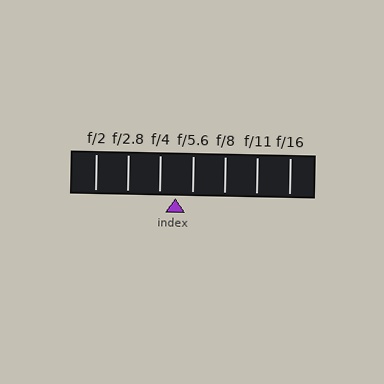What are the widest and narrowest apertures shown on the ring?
The widest aperture shown is f/2 and the narrowest is f/16.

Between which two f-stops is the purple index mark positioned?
The index mark is between f/4 and f/5.6.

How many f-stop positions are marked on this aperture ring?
There are 7 f-stop positions marked.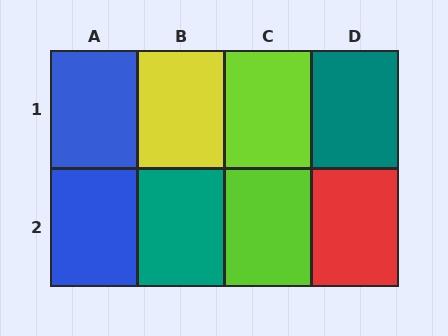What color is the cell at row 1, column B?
Yellow.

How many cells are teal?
2 cells are teal.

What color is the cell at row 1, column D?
Teal.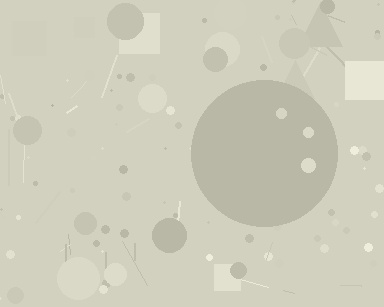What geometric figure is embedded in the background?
A circle is embedded in the background.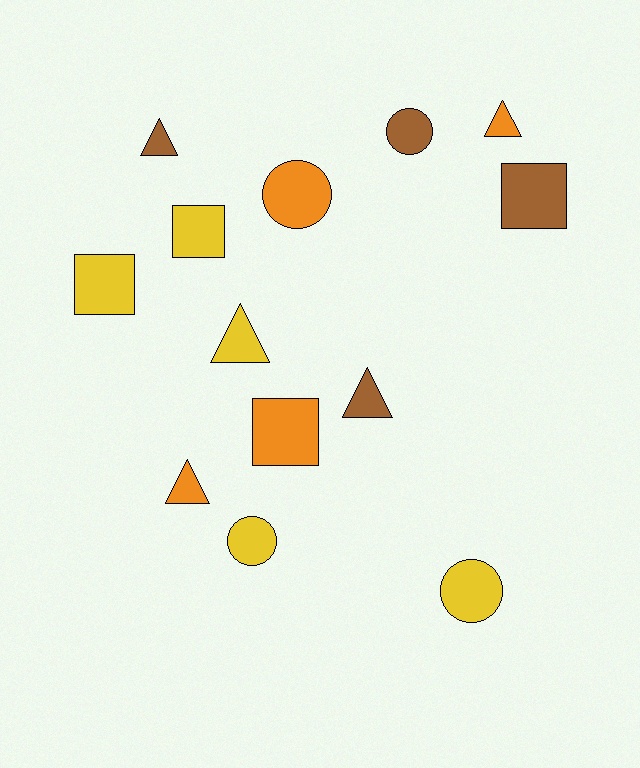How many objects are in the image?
There are 13 objects.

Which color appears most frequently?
Yellow, with 5 objects.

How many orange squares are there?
There is 1 orange square.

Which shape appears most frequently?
Triangle, with 5 objects.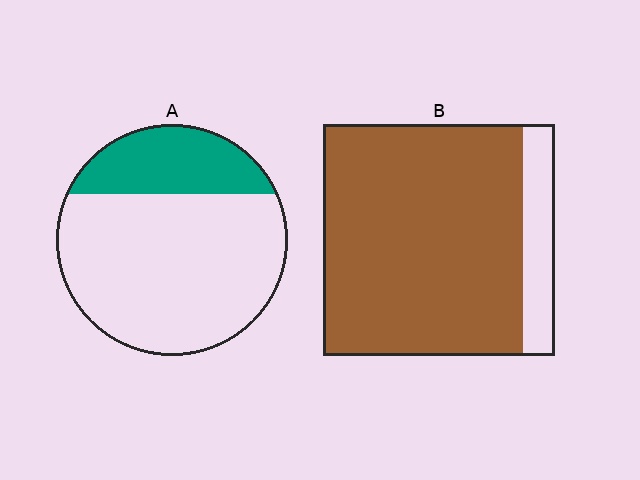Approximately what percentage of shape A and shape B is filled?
A is approximately 25% and B is approximately 85%.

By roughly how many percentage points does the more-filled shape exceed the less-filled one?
By roughly 60 percentage points (B over A).